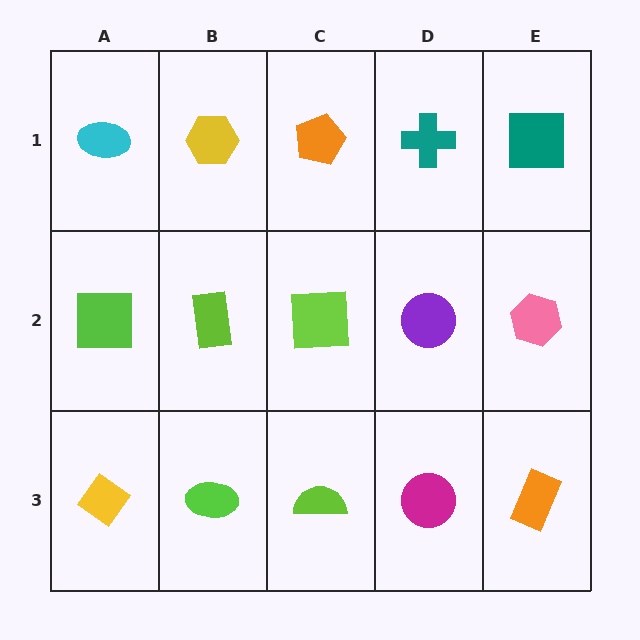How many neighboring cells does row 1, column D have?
3.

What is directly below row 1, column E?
A pink hexagon.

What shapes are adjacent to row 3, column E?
A pink hexagon (row 2, column E), a magenta circle (row 3, column D).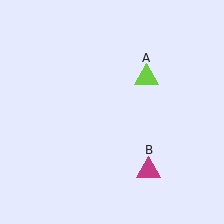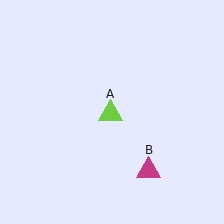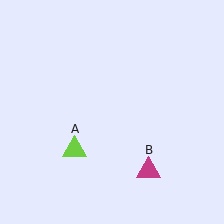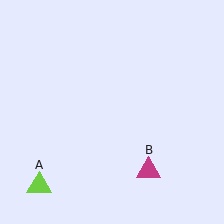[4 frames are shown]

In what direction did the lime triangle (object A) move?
The lime triangle (object A) moved down and to the left.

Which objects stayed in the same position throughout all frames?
Magenta triangle (object B) remained stationary.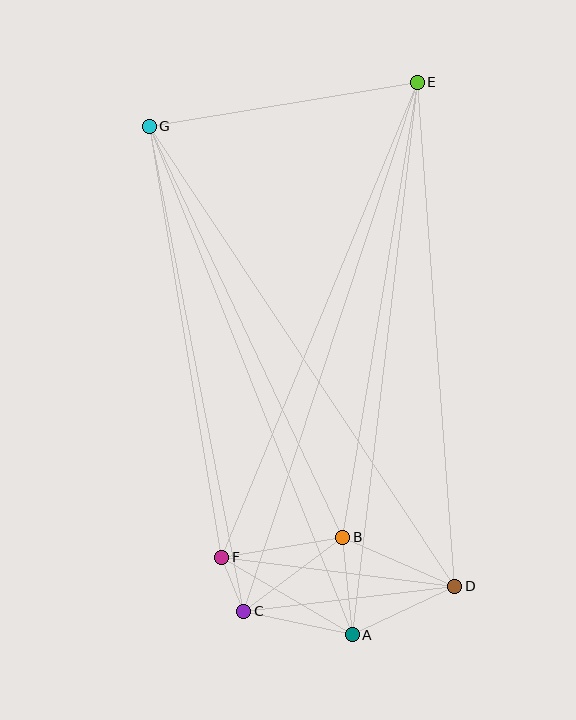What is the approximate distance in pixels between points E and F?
The distance between E and F is approximately 513 pixels.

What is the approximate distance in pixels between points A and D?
The distance between A and D is approximately 114 pixels.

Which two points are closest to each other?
Points C and F are closest to each other.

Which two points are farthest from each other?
Points C and E are farthest from each other.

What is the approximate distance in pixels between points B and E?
The distance between B and E is approximately 461 pixels.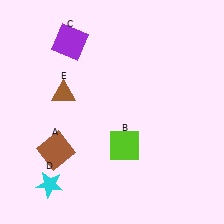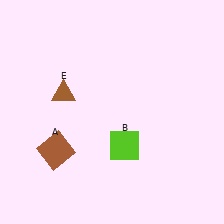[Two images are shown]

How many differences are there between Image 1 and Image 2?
There are 2 differences between the two images.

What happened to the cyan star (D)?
The cyan star (D) was removed in Image 2. It was in the bottom-left area of Image 1.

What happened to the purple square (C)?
The purple square (C) was removed in Image 2. It was in the top-left area of Image 1.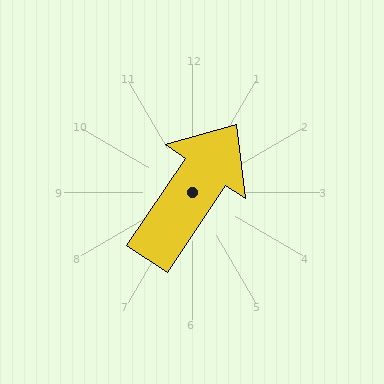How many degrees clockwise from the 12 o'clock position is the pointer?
Approximately 34 degrees.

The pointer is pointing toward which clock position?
Roughly 1 o'clock.